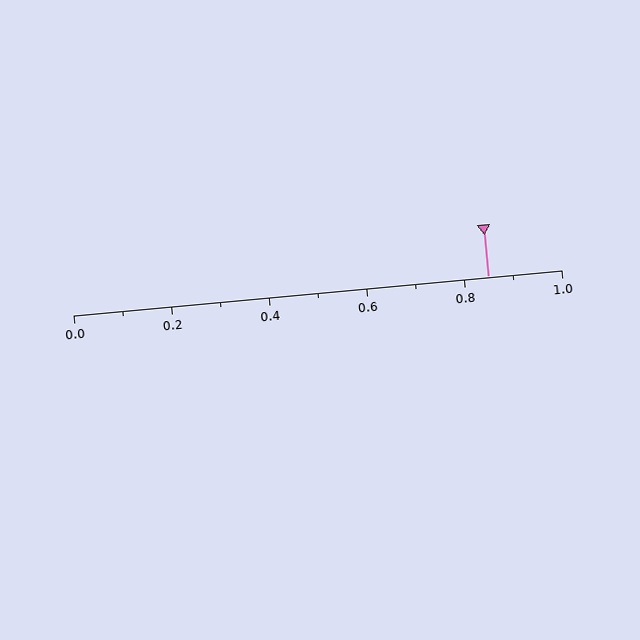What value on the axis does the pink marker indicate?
The marker indicates approximately 0.85.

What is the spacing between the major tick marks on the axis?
The major ticks are spaced 0.2 apart.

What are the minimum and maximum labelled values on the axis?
The axis runs from 0.0 to 1.0.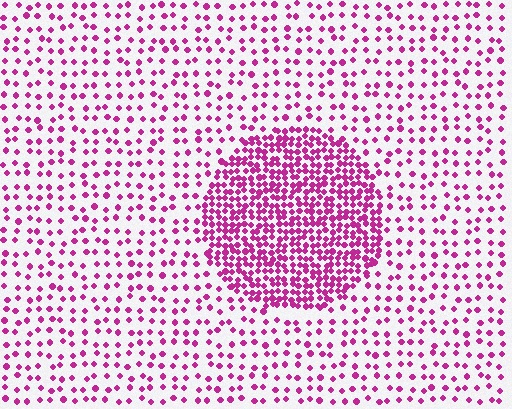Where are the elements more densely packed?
The elements are more densely packed inside the circle boundary.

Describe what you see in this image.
The image contains small magenta elements arranged at two different densities. A circle-shaped region is visible where the elements are more densely packed than the surrounding area.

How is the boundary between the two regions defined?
The boundary is defined by a change in element density (approximately 2.8x ratio). All elements are the same color, size, and shape.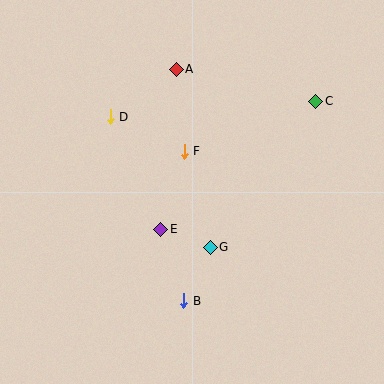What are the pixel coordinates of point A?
Point A is at (176, 69).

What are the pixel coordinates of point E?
Point E is at (161, 229).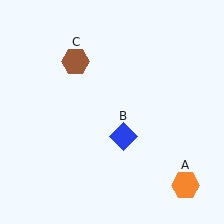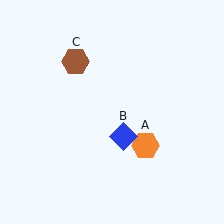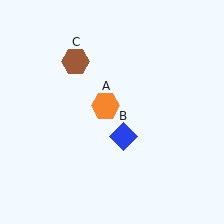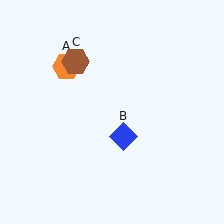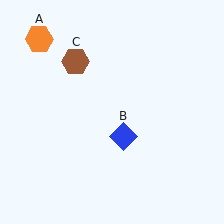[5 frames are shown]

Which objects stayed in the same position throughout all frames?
Blue diamond (object B) and brown hexagon (object C) remained stationary.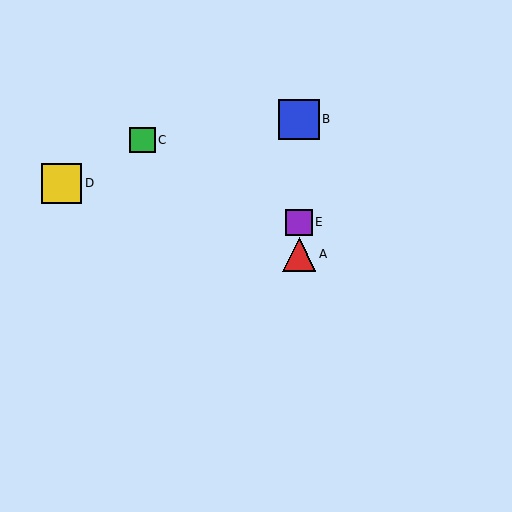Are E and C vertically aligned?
No, E is at x≈299 and C is at x≈143.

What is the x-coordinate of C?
Object C is at x≈143.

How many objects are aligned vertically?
3 objects (A, B, E) are aligned vertically.